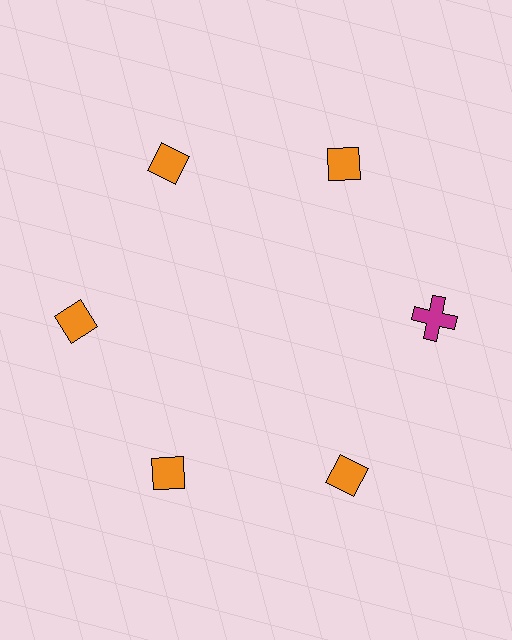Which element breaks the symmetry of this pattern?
The magenta cross at roughly the 3 o'clock position breaks the symmetry. All other shapes are orange diamonds.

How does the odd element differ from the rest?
It differs in both color (magenta instead of orange) and shape (cross instead of diamond).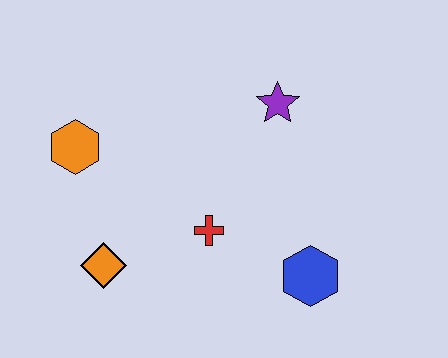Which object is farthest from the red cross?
The orange hexagon is farthest from the red cross.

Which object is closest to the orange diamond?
The red cross is closest to the orange diamond.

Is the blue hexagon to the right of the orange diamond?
Yes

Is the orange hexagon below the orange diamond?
No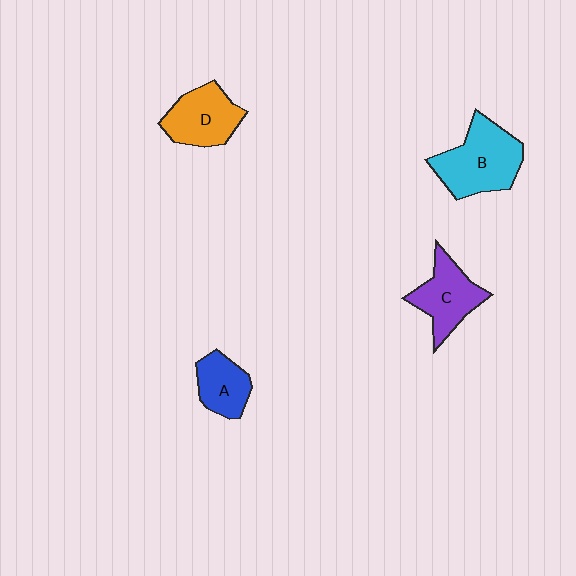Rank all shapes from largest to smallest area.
From largest to smallest: B (cyan), D (orange), C (purple), A (blue).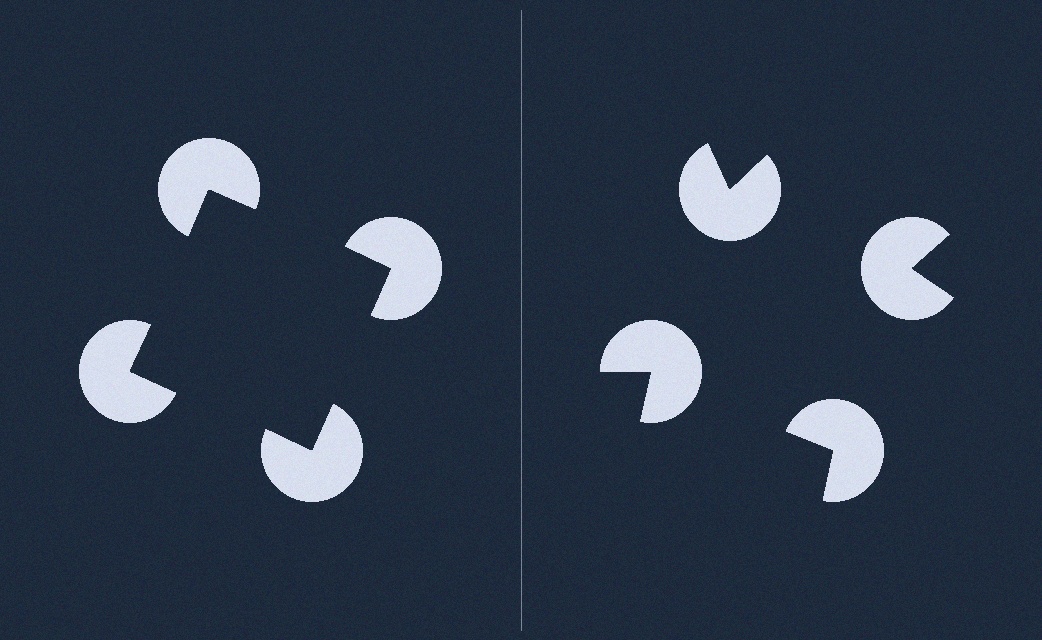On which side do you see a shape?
An illusory square appears on the left side. On the right side the wedge cuts are rotated, so no coherent shape forms.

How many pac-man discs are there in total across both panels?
8 — 4 on each side.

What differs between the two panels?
The pac-man discs are positioned identically on both sides; only the wedge orientations differ. On the left they align to a square; on the right they are misaligned.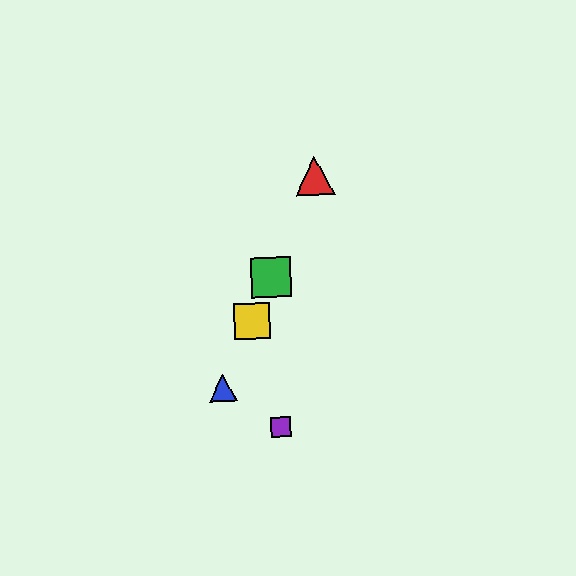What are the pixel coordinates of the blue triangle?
The blue triangle is at (223, 388).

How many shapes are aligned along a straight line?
4 shapes (the red triangle, the blue triangle, the green square, the yellow square) are aligned along a straight line.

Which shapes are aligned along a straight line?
The red triangle, the blue triangle, the green square, the yellow square are aligned along a straight line.